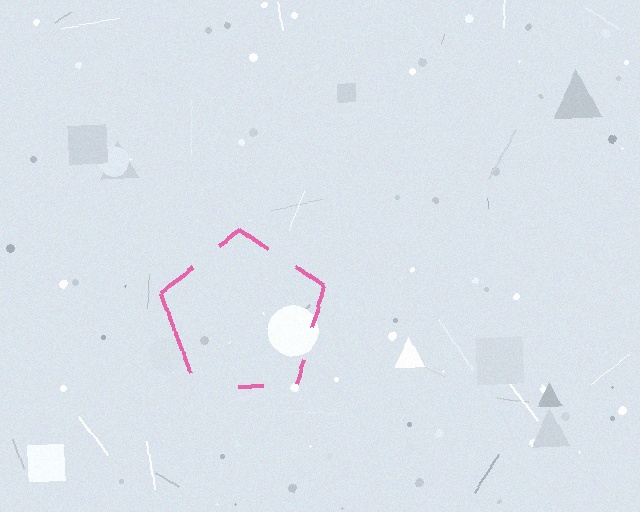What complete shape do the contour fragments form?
The contour fragments form a pentagon.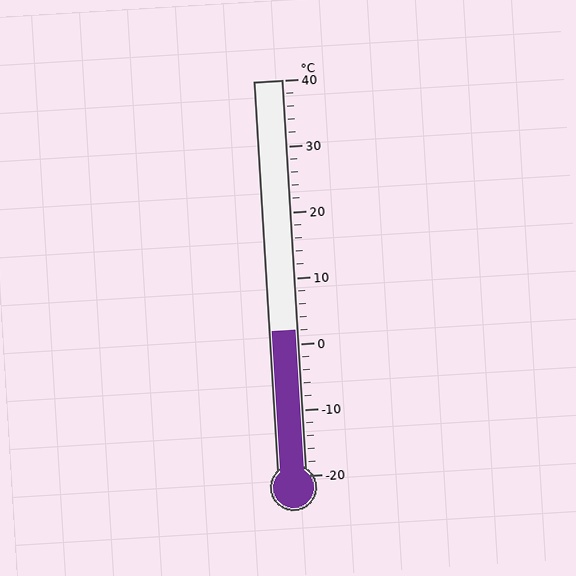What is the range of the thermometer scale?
The thermometer scale ranges from -20°C to 40°C.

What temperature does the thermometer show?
The thermometer shows approximately 2°C.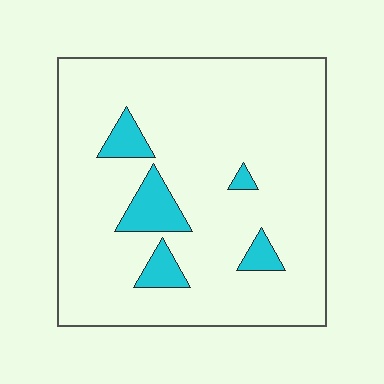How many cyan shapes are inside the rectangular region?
5.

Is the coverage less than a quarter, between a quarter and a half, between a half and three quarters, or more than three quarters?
Less than a quarter.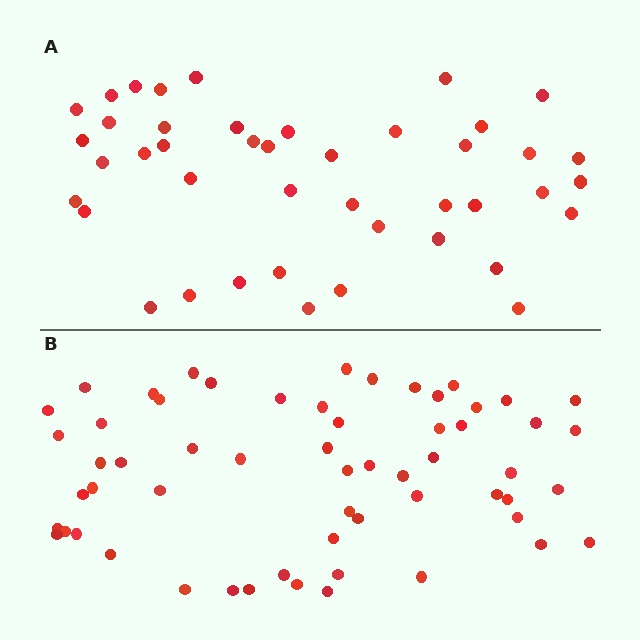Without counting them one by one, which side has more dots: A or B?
Region B (the bottom region) has more dots.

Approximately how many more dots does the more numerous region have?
Region B has approximately 15 more dots than region A.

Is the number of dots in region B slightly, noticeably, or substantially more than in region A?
Region B has noticeably more, but not dramatically so. The ratio is roughly 1.4 to 1.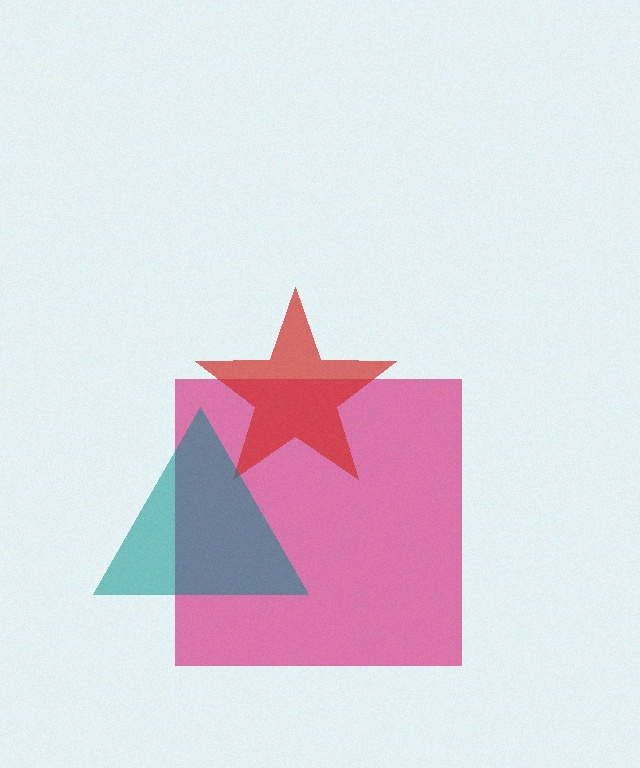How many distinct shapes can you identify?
There are 3 distinct shapes: a magenta square, a red star, a teal triangle.